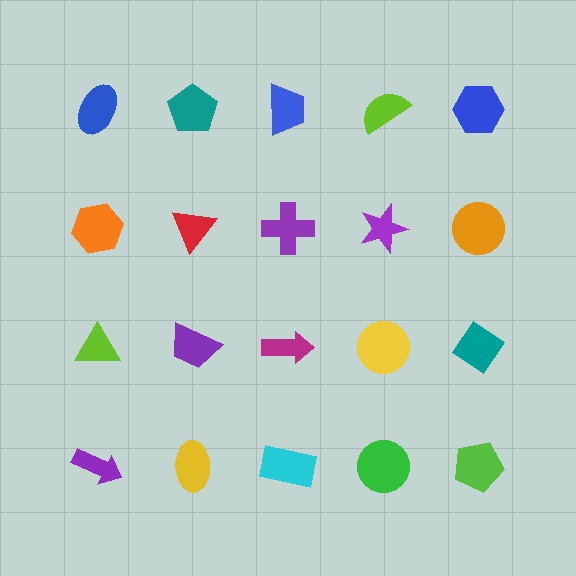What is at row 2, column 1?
An orange hexagon.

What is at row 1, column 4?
A lime semicircle.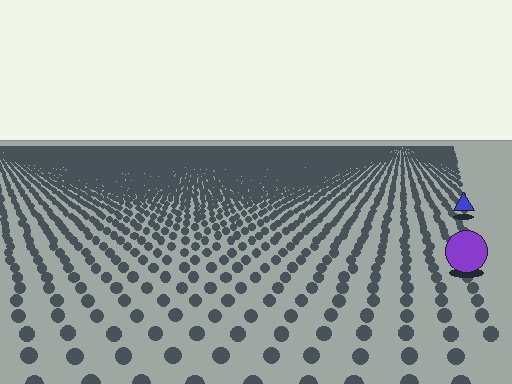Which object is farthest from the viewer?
The blue triangle is farthest from the viewer. It appears smaller and the ground texture around it is denser.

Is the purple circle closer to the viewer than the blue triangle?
Yes. The purple circle is closer — you can tell from the texture gradient: the ground texture is coarser near it.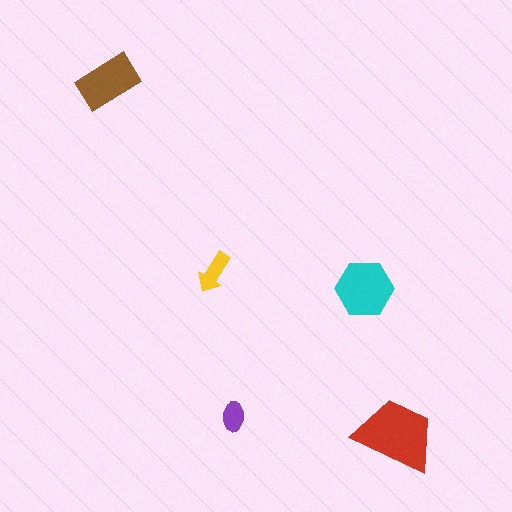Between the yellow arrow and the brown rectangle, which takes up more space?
The brown rectangle.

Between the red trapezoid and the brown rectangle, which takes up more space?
The red trapezoid.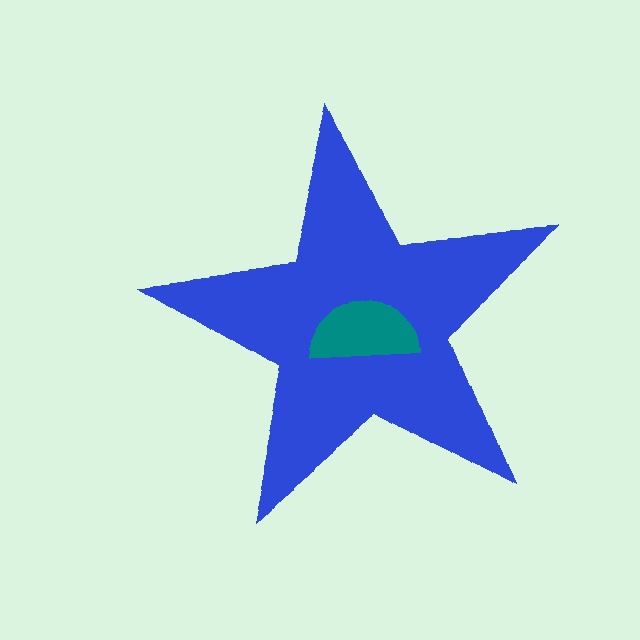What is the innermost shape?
The teal semicircle.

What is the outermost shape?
The blue star.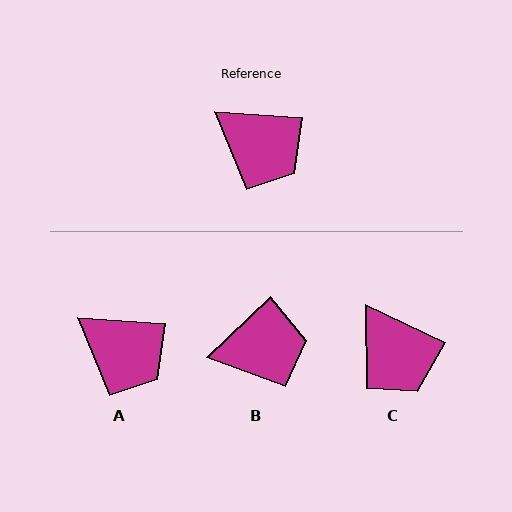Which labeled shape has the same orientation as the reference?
A.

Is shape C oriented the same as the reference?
No, it is off by about 22 degrees.